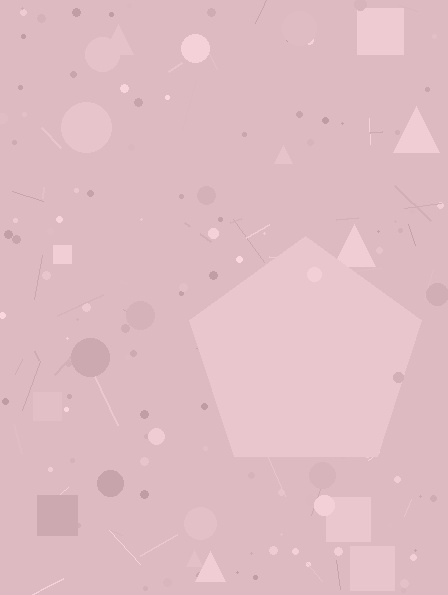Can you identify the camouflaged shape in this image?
The camouflaged shape is a pentagon.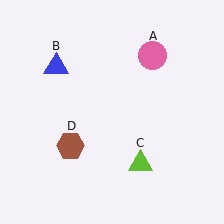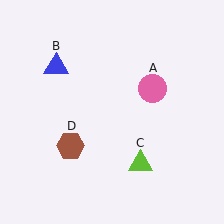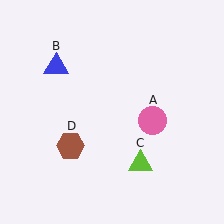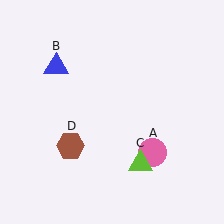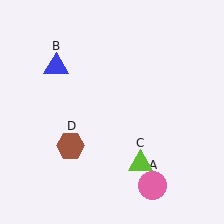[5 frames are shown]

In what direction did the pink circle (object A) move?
The pink circle (object A) moved down.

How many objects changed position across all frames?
1 object changed position: pink circle (object A).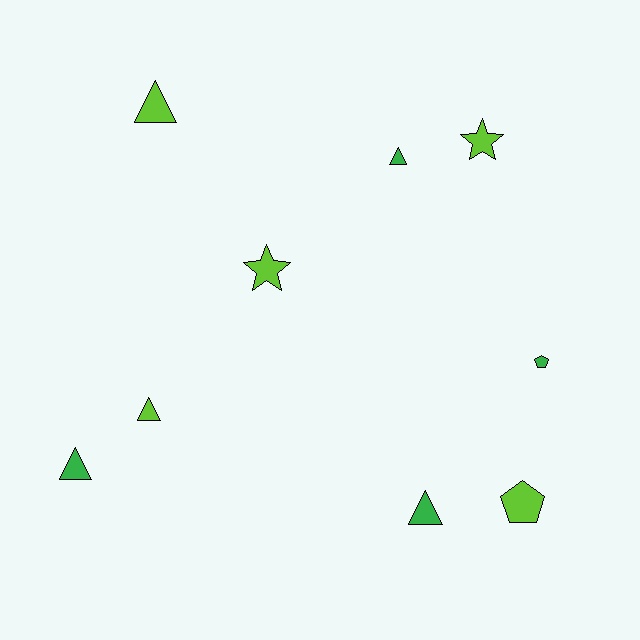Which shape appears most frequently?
Triangle, with 5 objects.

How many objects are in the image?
There are 9 objects.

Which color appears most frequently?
Lime, with 5 objects.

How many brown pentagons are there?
There are no brown pentagons.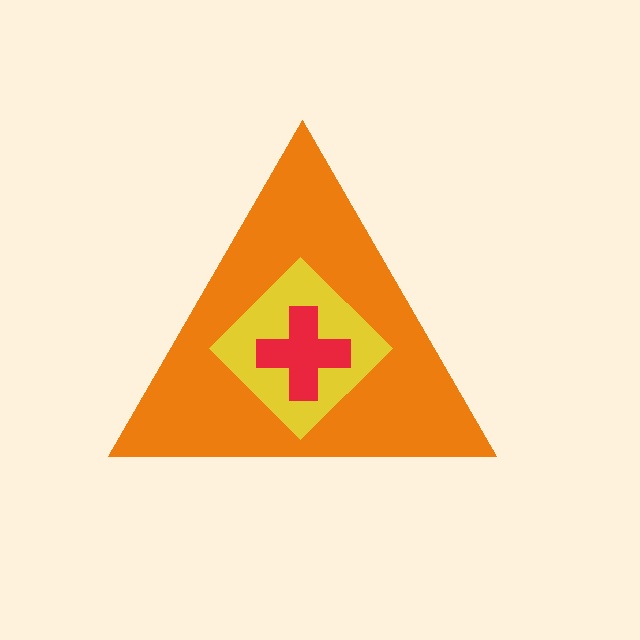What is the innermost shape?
The red cross.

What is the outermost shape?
The orange triangle.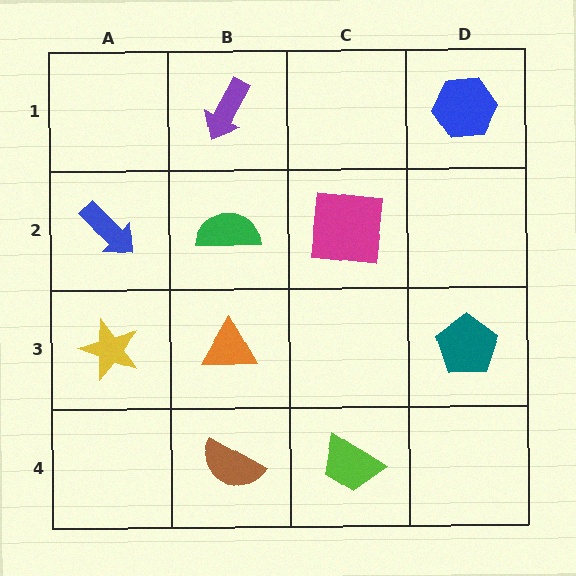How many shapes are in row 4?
2 shapes.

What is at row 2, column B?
A green semicircle.